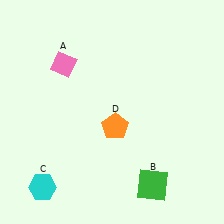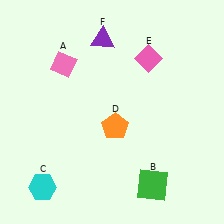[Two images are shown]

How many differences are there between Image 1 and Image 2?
There are 2 differences between the two images.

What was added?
A pink diamond (E), a purple triangle (F) were added in Image 2.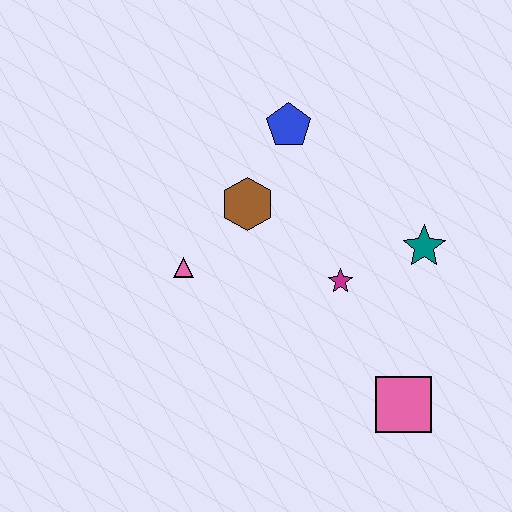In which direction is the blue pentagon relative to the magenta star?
The blue pentagon is above the magenta star.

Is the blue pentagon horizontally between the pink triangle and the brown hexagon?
No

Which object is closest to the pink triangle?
The brown hexagon is closest to the pink triangle.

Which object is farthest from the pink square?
The blue pentagon is farthest from the pink square.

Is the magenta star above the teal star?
No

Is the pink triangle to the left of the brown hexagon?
Yes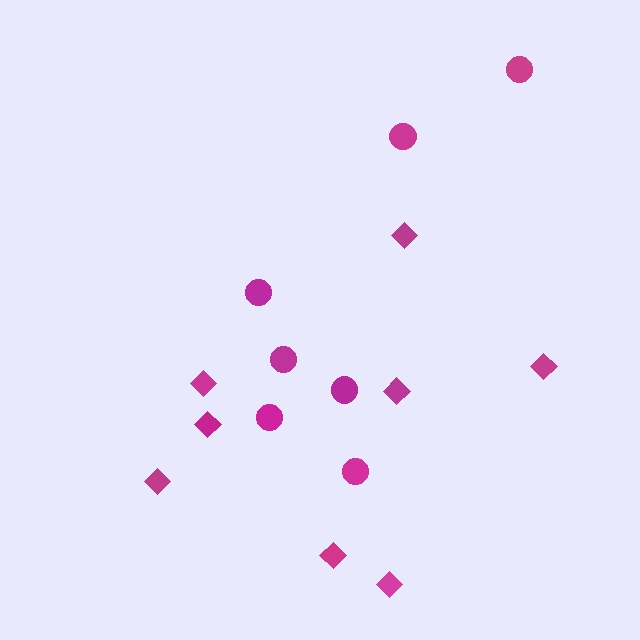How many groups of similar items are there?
There are 2 groups: one group of circles (7) and one group of diamonds (8).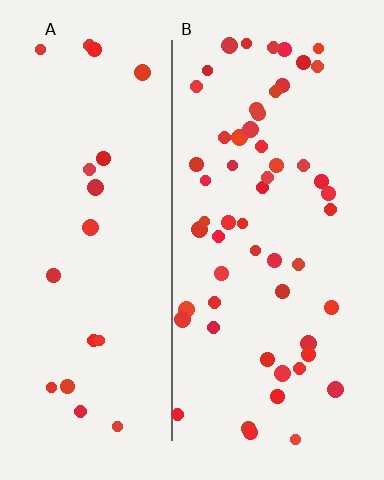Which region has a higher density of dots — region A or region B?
B (the right).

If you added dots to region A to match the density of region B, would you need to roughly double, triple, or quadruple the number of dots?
Approximately triple.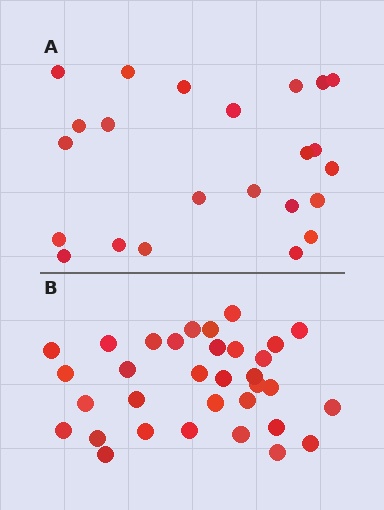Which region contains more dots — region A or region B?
Region B (the bottom region) has more dots.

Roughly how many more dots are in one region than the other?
Region B has roughly 10 or so more dots than region A.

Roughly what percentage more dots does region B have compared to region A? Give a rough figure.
About 45% more.